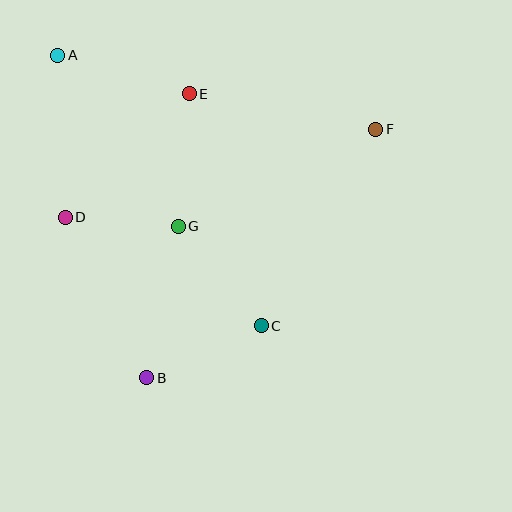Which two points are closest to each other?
Points D and G are closest to each other.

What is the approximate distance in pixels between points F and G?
The distance between F and G is approximately 220 pixels.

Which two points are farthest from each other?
Points A and C are farthest from each other.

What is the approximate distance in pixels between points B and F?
The distance between B and F is approximately 338 pixels.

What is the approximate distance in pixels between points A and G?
The distance between A and G is approximately 209 pixels.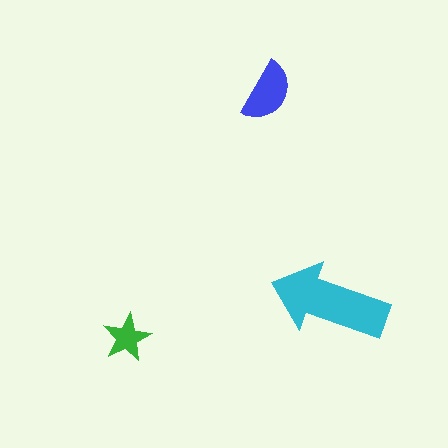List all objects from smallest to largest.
The green star, the blue semicircle, the cyan arrow.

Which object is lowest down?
The green star is bottommost.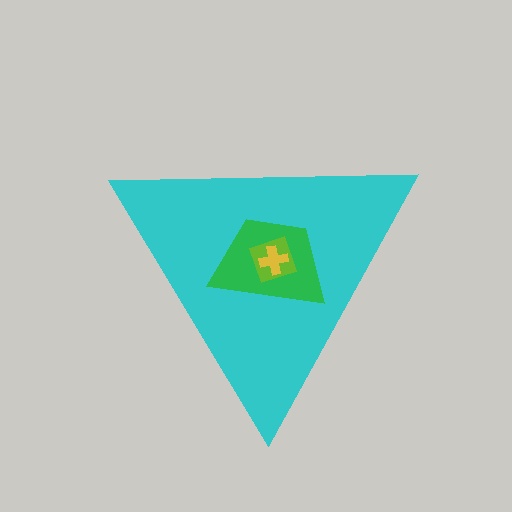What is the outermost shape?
The cyan triangle.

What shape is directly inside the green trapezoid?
The lime square.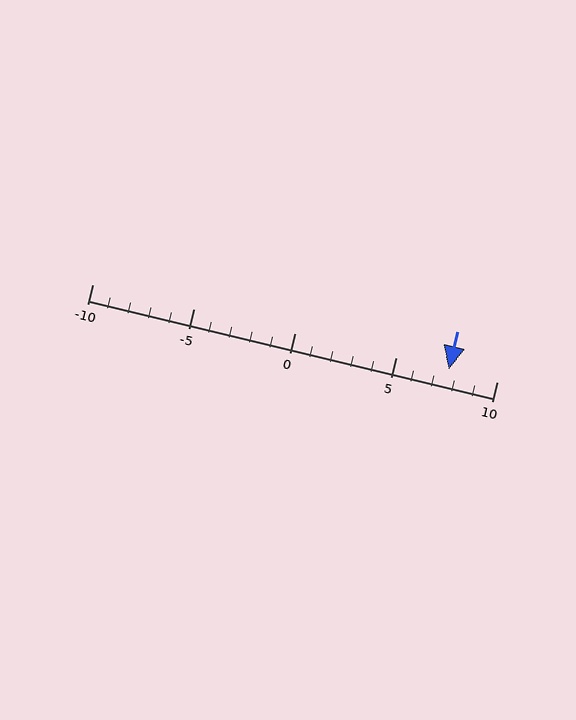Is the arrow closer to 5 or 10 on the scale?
The arrow is closer to 10.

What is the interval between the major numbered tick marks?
The major tick marks are spaced 5 units apart.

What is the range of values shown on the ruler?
The ruler shows values from -10 to 10.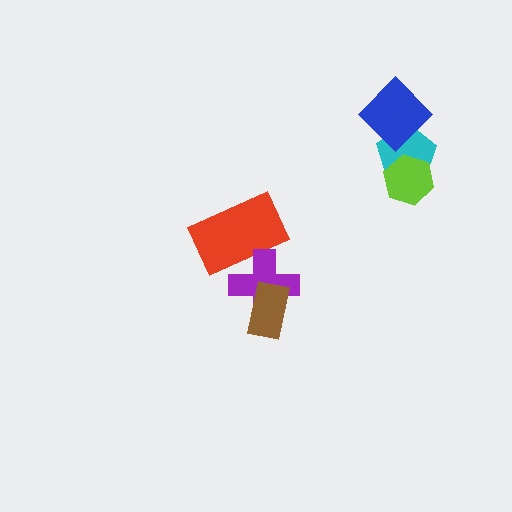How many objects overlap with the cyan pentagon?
2 objects overlap with the cyan pentagon.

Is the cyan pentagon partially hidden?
Yes, it is partially covered by another shape.